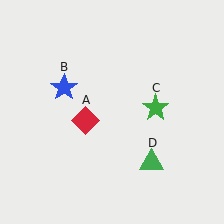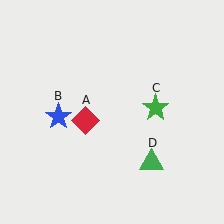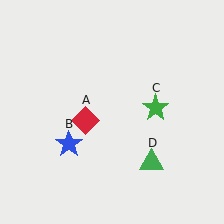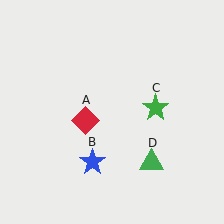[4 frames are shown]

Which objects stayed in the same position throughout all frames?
Red diamond (object A) and green star (object C) and green triangle (object D) remained stationary.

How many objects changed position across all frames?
1 object changed position: blue star (object B).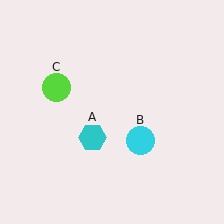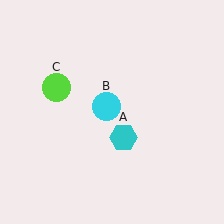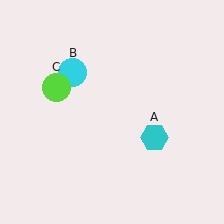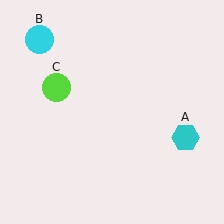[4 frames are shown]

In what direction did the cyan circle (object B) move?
The cyan circle (object B) moved up and to the left.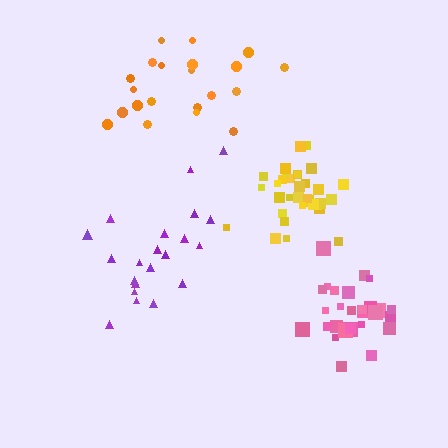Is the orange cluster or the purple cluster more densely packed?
Orange.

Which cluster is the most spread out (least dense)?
Purple.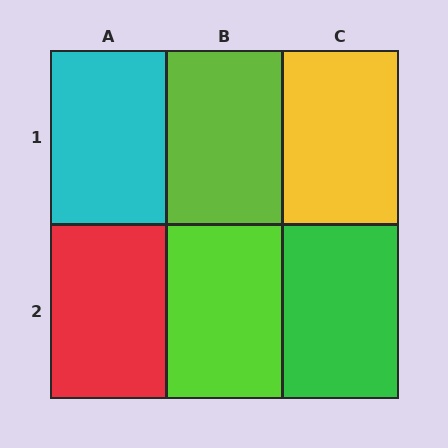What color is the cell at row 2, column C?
Green.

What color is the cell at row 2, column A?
Red.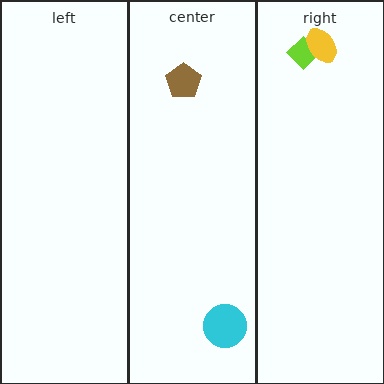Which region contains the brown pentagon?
The center region.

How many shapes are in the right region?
2.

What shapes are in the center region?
The brown pentagon, the cyan circle.